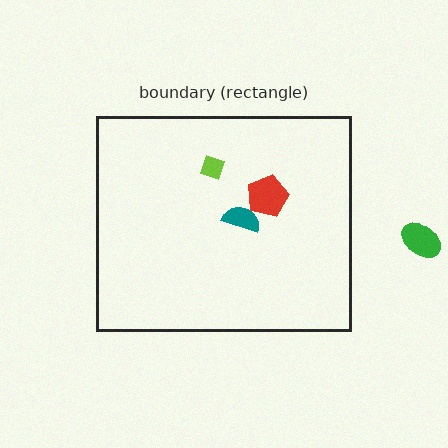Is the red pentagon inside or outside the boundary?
Inside.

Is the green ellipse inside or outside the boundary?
Outside.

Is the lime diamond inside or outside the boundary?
Inside.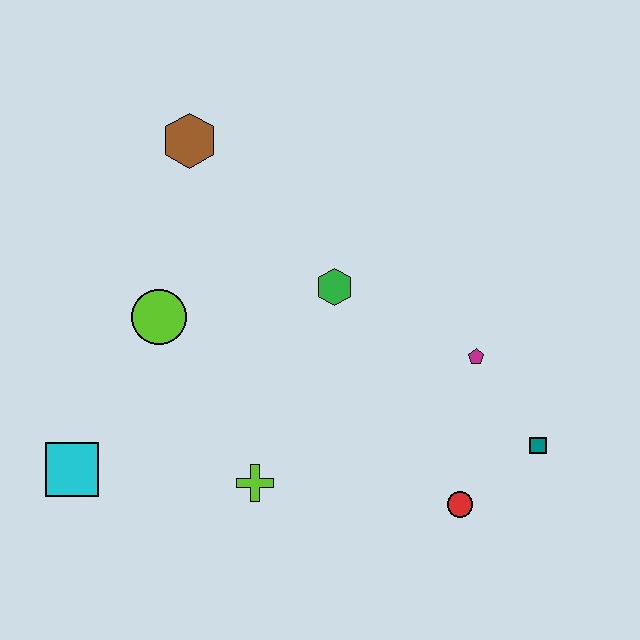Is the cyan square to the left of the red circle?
Yes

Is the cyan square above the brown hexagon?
No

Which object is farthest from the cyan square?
The teal square is farthest from the cyan square.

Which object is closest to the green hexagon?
The magenta pentagon is closest to the green hexagon.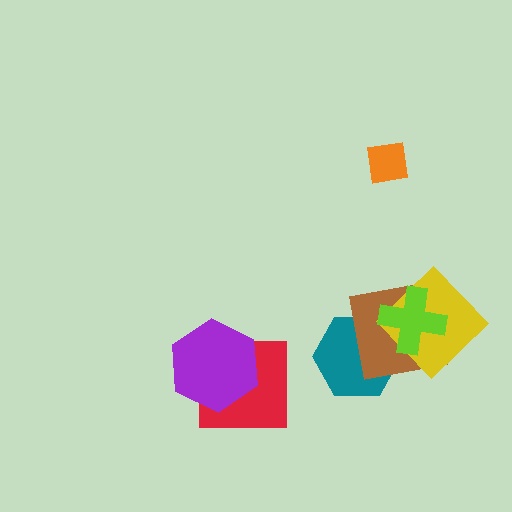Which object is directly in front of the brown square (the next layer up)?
The yellow diamond is directly in front of the brown square.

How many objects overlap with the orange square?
0 objects overlap with the orange square.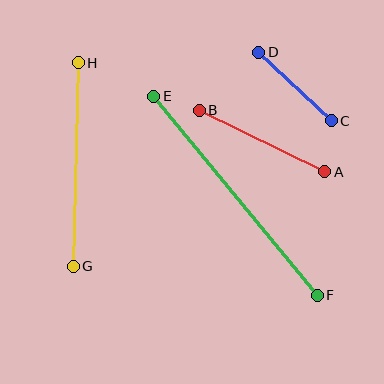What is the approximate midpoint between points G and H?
The midpoint is at approximately (76, 164) pixels.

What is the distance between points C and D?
The distance is approximately 100 pixels.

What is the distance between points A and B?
The distance is approximately 140 pixels.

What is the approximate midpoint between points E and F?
The midpoint is at approximately (236, 196) pixels.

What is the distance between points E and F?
The distance is approximately 257 pixels.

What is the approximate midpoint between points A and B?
The midpoint is at approximately (262, 141) pixels.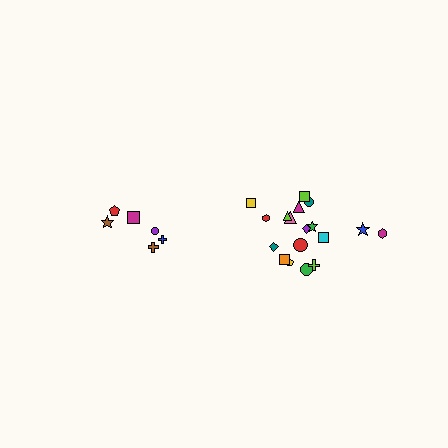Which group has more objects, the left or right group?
The right group.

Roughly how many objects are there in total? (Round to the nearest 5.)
Roughly 25 objects in total.